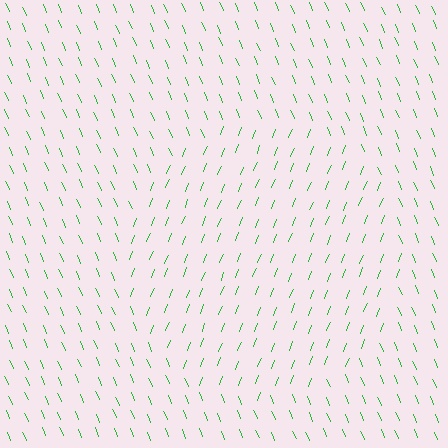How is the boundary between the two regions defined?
The boundary is defined purely by a change in line orientation (approximately 45 degrees difference). All lines are the same color and thickness.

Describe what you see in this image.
The image is filled with small green line segments. A circle region in the image has lines oriented differently from the surrounding lines, creating a visible texture boundary.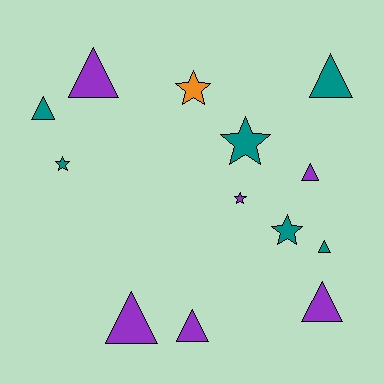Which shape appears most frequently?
Triangle, with 8 objects.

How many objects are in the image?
There are 13 objects.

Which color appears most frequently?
Purple, with 6 objects.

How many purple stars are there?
There is 1 purple star.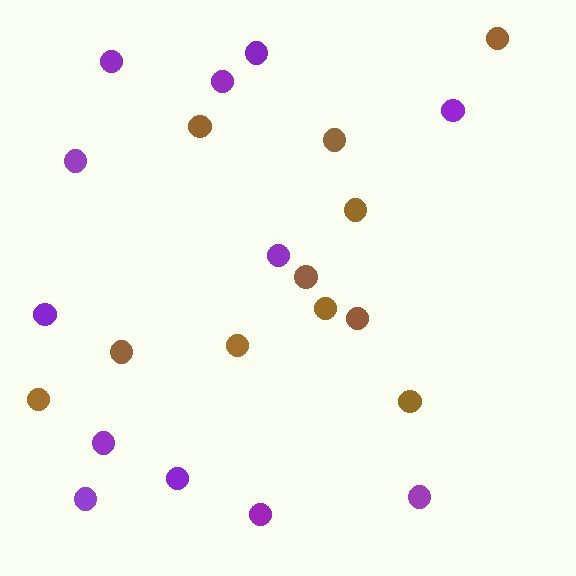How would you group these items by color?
There are 2 groups: one group of brown circles (11) and one group of purple circles (12).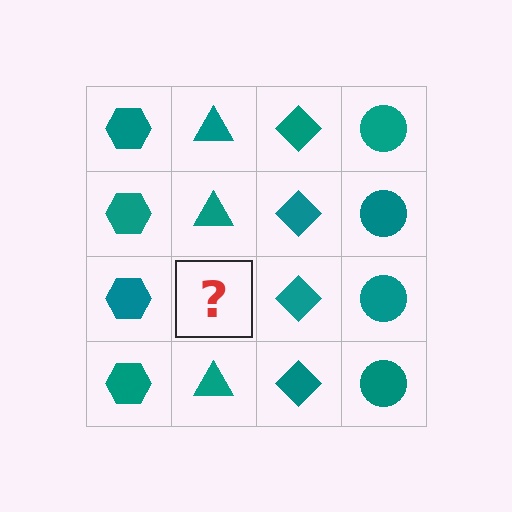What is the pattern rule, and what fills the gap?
The rule is that each column has a consistent shape. The gap should be filled with a teal triangle.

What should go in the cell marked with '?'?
The missing cell should contain a teal triangle.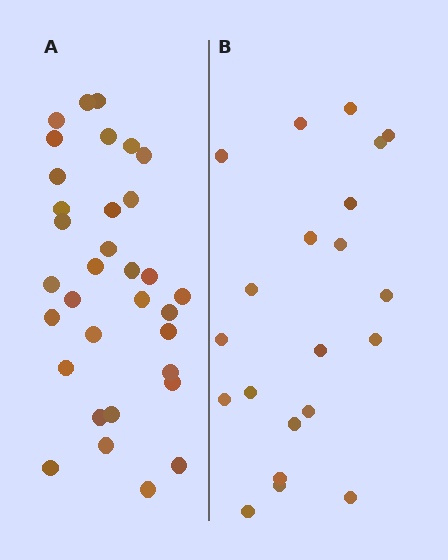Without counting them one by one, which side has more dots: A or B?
Region A (the left region) has more dots.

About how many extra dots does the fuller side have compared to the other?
Region A has roughly 12 or so more dots than region B.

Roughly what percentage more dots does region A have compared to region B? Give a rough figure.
About 55% more.